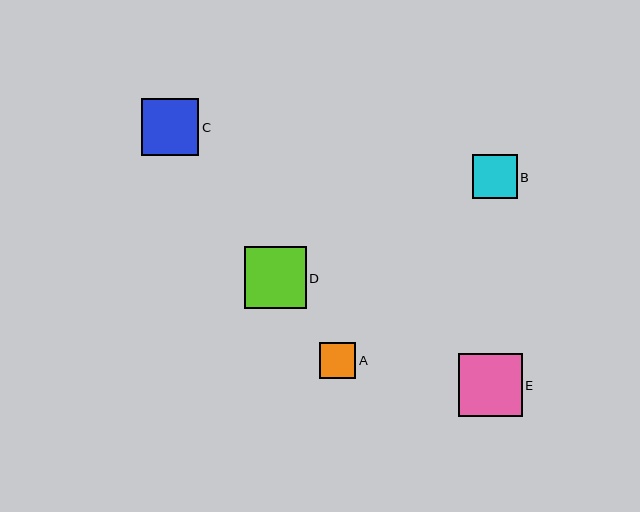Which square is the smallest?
Square A is the smallest with a size of approximately 36 pixels.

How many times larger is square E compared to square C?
Square E is approximately 1.1 times the size of square C.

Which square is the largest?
Square E is the largest with a size of approximately 64 pixels.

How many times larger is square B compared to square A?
Square B is approximately 1.2 times the size of square A.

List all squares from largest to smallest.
From largest to smallest: E, D, C, B, A.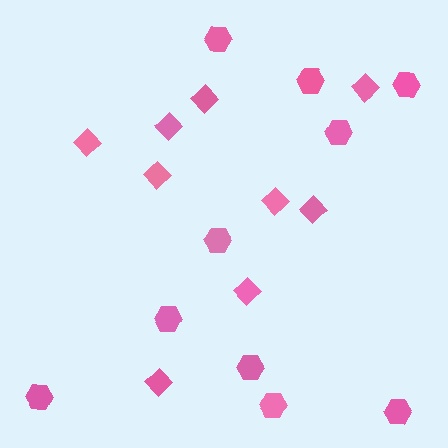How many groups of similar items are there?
There are 2 groups: one group of hexagons (10) and one group of diamonds (9).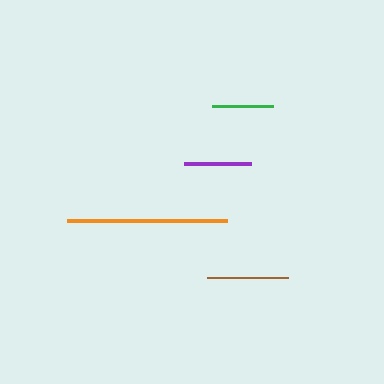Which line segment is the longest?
The orange line is the longest at approximately 160 pixels.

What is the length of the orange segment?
The orange segment is approximately 160 pixels long.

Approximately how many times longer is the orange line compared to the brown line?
The orange line is approximately 2.0 times the length of the brown line.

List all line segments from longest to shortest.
From longest to shortest: orange, brown, purple, green.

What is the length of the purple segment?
The purple segment is approximately 67 pixels long.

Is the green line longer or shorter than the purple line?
The purple line is longer than the green line.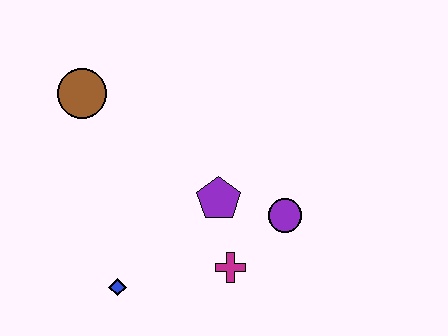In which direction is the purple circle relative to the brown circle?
The purple circle is to the right of the brown circle.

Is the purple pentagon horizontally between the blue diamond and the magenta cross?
Yes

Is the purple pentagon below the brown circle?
Yes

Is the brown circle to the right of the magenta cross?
No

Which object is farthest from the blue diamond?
The brown circle is farthest from the blue diamond.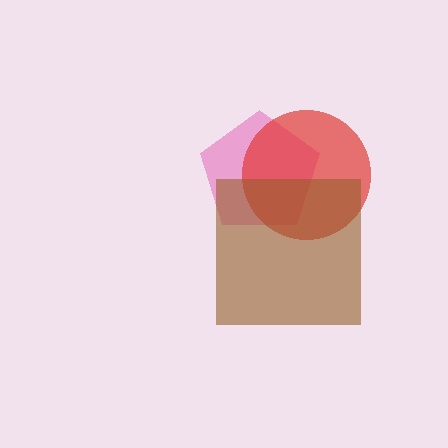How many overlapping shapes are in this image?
There are 3 overlapping shapes in the image.